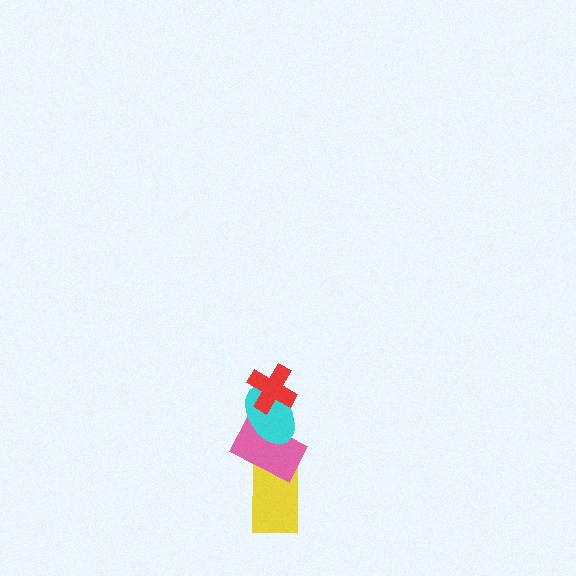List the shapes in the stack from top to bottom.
From top to bottom: the red cross, the cyan ellipse, the pink rectangle, the yellow rectangle.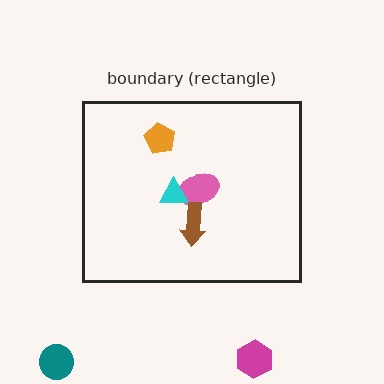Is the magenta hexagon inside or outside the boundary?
Outside.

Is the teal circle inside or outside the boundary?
Outside.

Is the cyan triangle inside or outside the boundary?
Inside.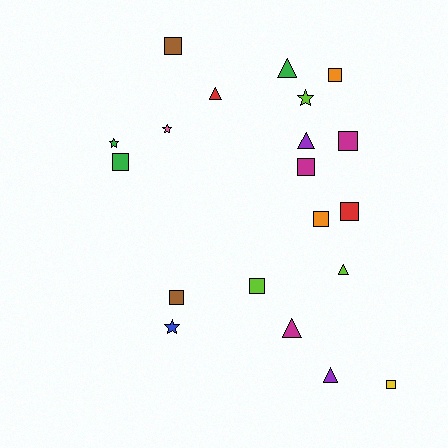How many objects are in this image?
There are 20 objects.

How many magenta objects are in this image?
There are 3 magenta objects.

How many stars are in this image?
There are 4 stars.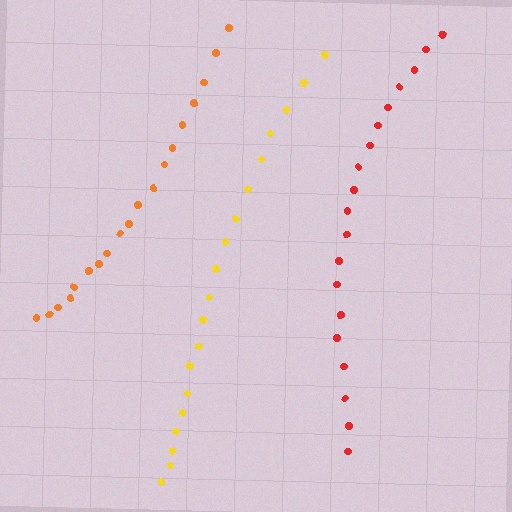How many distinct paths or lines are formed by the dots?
There are 3 distinct paths.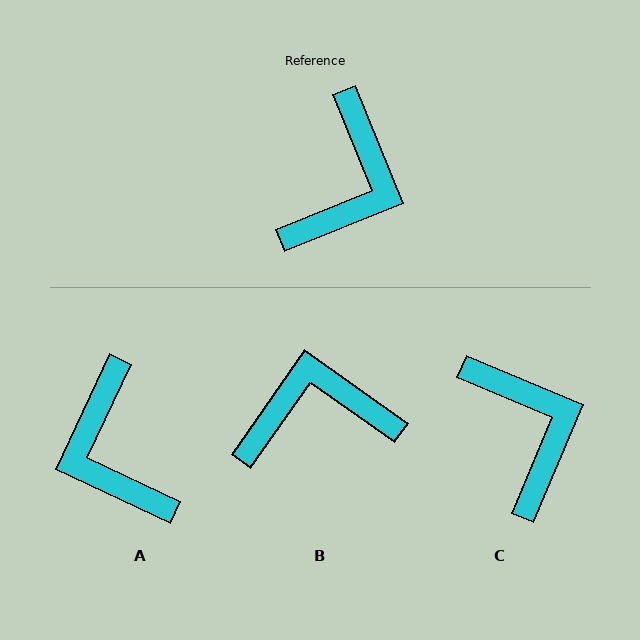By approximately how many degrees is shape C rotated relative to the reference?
Approximately 45 degrees counter-clockwise.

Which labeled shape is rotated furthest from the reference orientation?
A, about 137 degrees away.